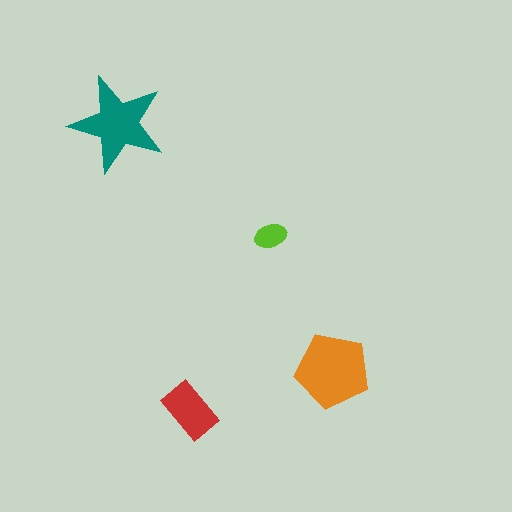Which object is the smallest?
The lime ellipse.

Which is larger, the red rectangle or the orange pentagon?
The orange pentagon.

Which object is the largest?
The orange pentagon.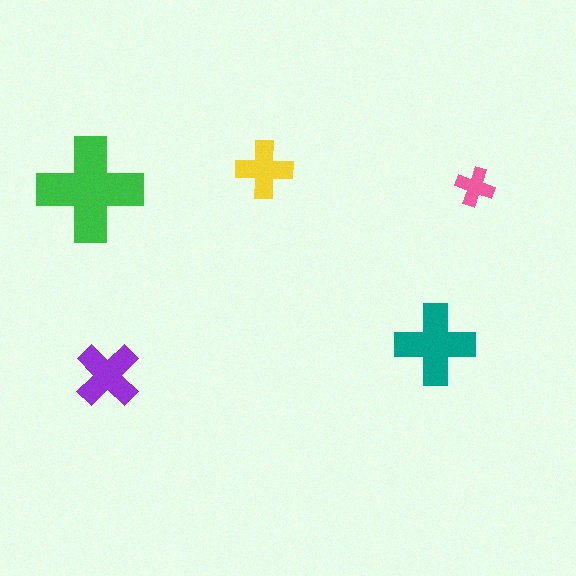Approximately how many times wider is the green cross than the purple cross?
About 1.5 times wider.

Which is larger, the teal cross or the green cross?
The green one.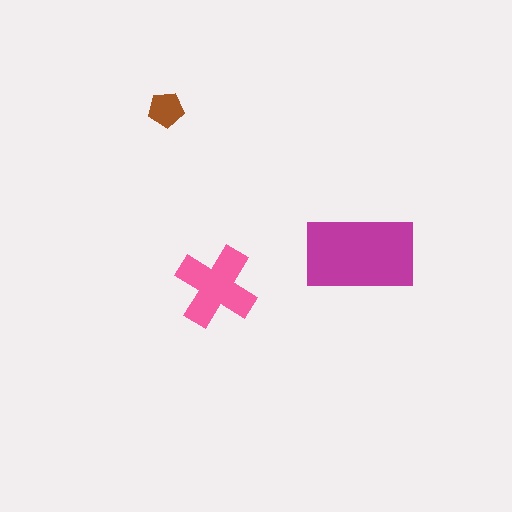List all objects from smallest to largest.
The brown pentagon, the pink cross, the magenta rectangle.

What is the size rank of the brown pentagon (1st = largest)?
3rd.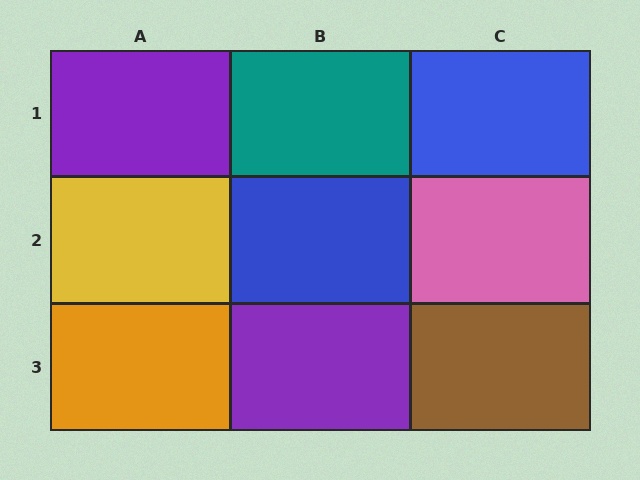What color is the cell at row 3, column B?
Purple.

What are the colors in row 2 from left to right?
Yellow, blue, pink.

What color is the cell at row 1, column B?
Teal.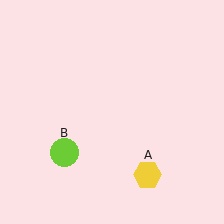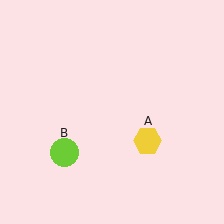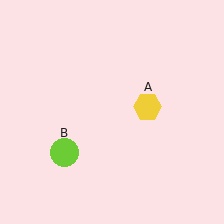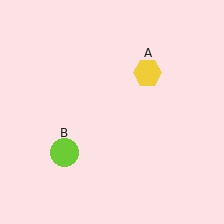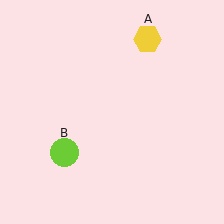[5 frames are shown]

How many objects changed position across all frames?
1 object changed position: yellow hexagon (object A).